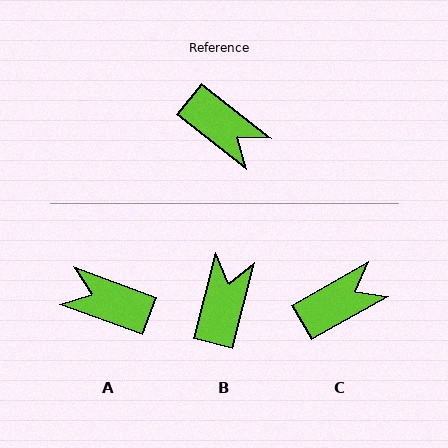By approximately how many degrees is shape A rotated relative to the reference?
Approximately 162 degrees clockwise.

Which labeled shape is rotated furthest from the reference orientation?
A, about 162 degrees away.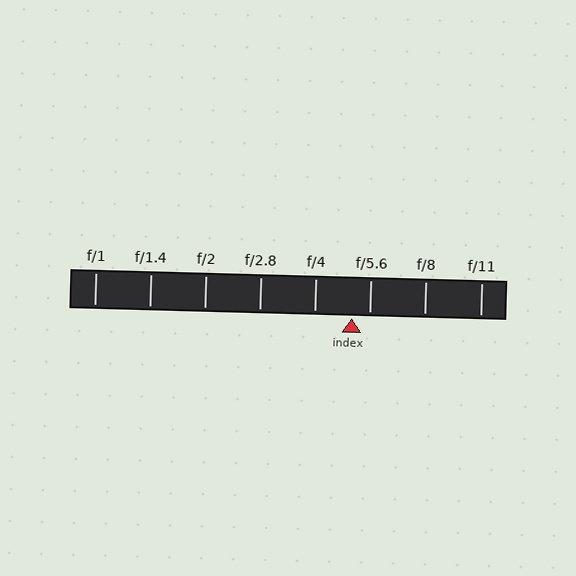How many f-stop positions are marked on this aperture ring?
There are 8 f-stop positions marked.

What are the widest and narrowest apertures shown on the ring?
The widest aperture shown is f/1 and the narrowest is f/11.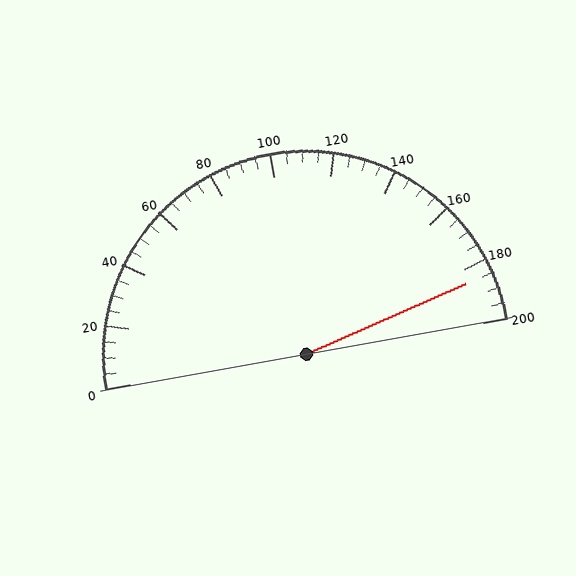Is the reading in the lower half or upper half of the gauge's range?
The reading is in the upper half of the range (0 to 200).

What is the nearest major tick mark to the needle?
The nearest major tick mark is 180.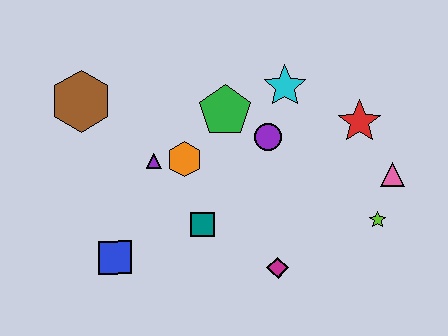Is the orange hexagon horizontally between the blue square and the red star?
Yes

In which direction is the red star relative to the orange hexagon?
The red star is to the right of the orange hexagon.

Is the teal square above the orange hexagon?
No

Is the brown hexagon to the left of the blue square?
Yes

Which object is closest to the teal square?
The orange hexagon is closest to the teal square.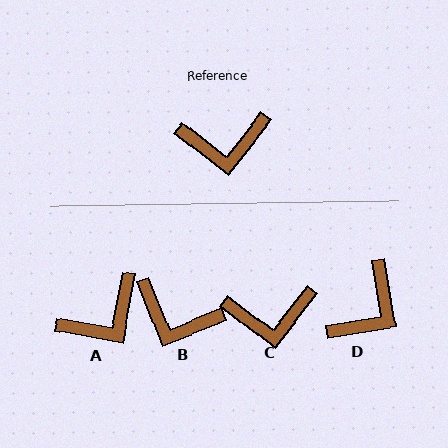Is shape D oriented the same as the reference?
No, it is off by about 47 degrees.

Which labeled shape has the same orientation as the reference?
C.